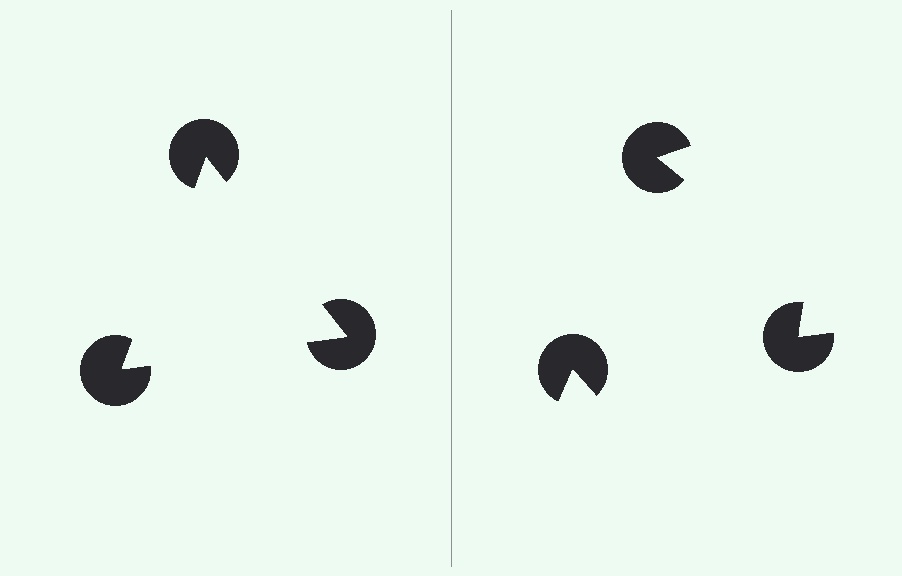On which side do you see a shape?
An illusory triangle appears on the left side. On the right side the wedge cuts are rotated, so no coherent shape forms.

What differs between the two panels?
The pac-man discs are positioned identically on both sides; only the wedge orientations differ. On the left they align to a triangle; on the right they are misaligned.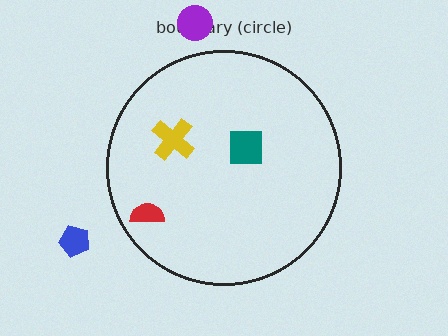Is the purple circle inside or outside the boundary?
Outside.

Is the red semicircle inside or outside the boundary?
Inside.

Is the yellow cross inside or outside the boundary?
Inside.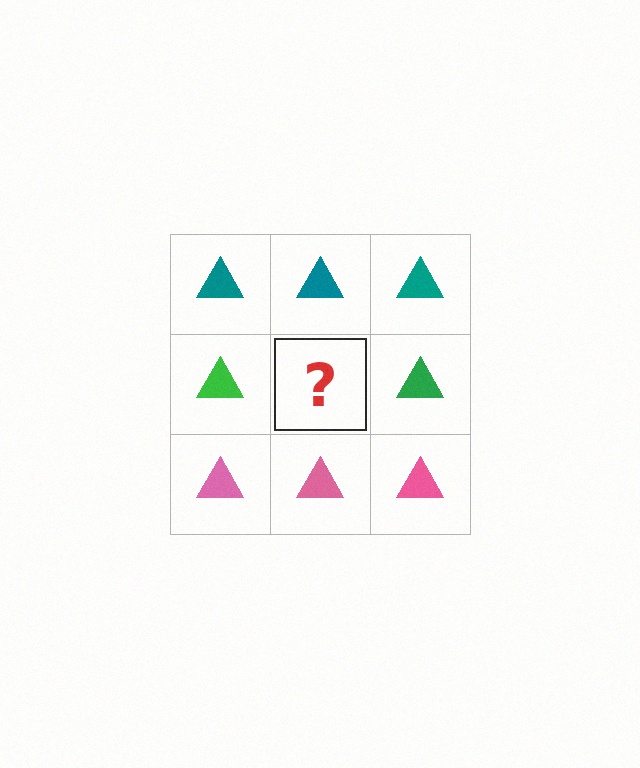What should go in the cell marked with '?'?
The missing cell should contain a green triangle.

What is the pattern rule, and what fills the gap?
The rule is that each row has a consistent color. The gap should be filled with a green triangle.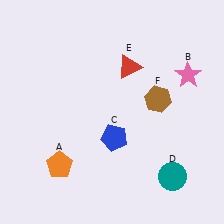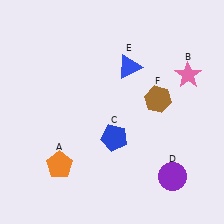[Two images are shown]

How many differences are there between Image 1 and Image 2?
There are 2 differences between the two images.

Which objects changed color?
D changed from teal to purple. E changed from red to blue.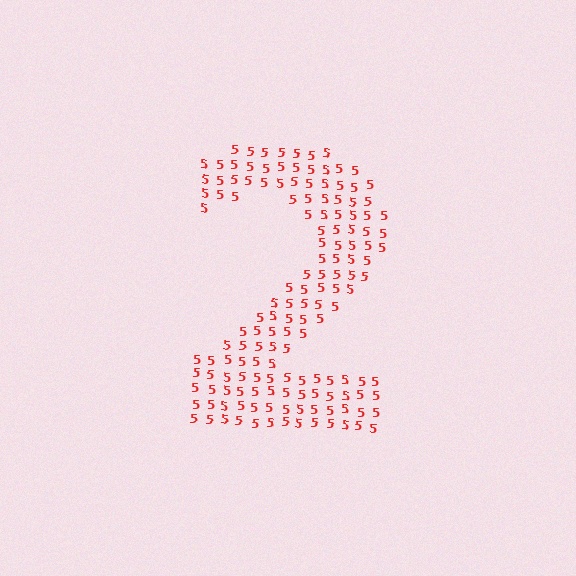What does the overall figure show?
The overall figure shows the digit 2.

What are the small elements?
The small elements are digit 5's.